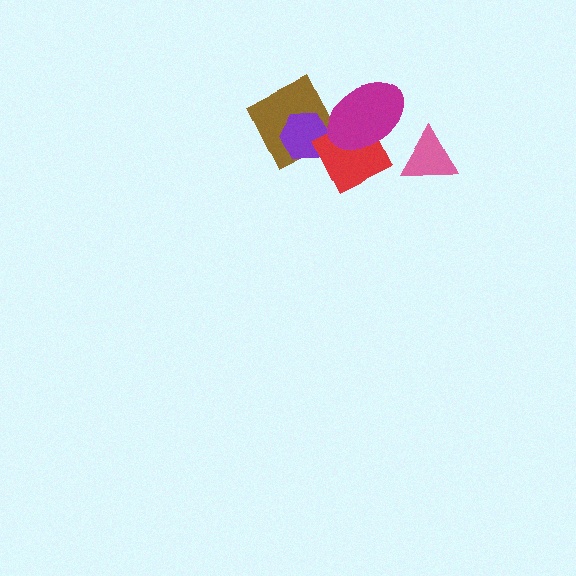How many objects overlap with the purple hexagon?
2 objects overlap with the purple hexagon.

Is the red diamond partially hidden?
Yes, it is partially covered by another shape.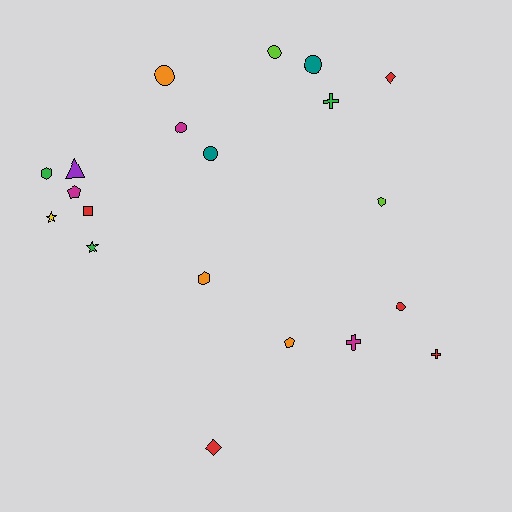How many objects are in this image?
There are 20 objects.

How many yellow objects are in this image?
There is 1 yellow object.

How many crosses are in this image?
There are 3 crosses.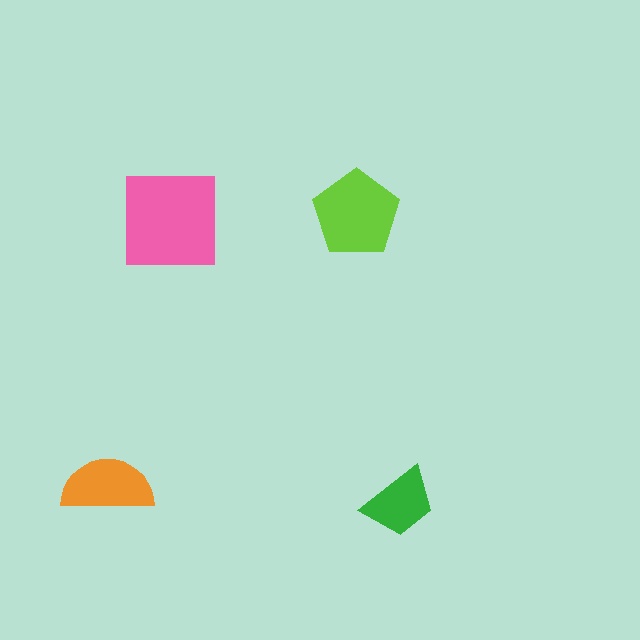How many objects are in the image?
There are 4 objects in the image.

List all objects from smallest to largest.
The green trapezoid, the orange semicircle, the lime pentagon, the pink square.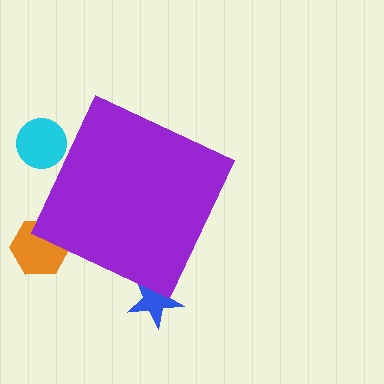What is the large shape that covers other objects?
A purple diamond.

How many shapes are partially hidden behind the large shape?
3 shapes are partially hidden.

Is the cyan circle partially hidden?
Yes, the cyan circle is partially hidden behind the purple diamond.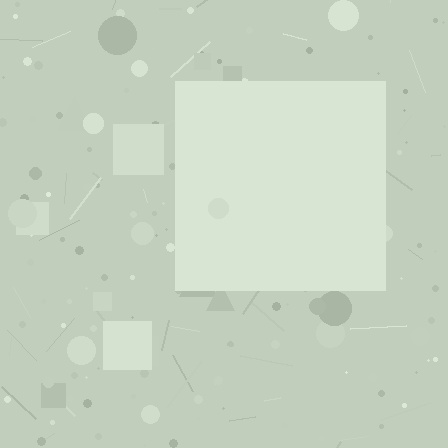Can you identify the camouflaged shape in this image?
The camouflaged shape is a square.